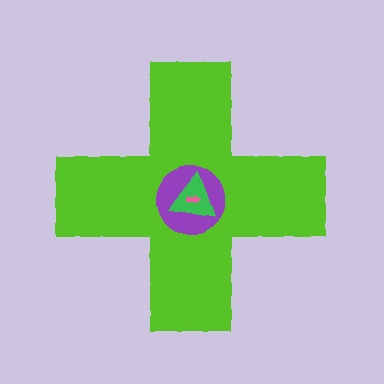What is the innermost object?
The pink arrow.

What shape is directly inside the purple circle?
The green triangle.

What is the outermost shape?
The lime cross.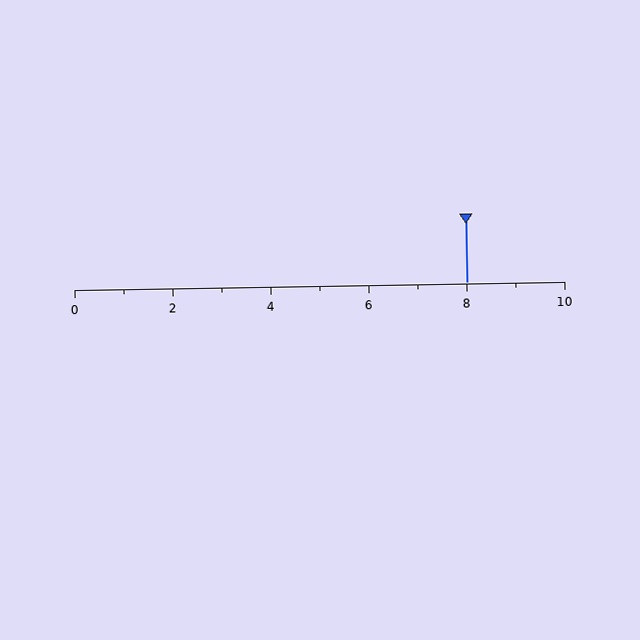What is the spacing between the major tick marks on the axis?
The major ticks are spaced 2 apart.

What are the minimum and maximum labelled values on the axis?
The axis runs from 0 to 10.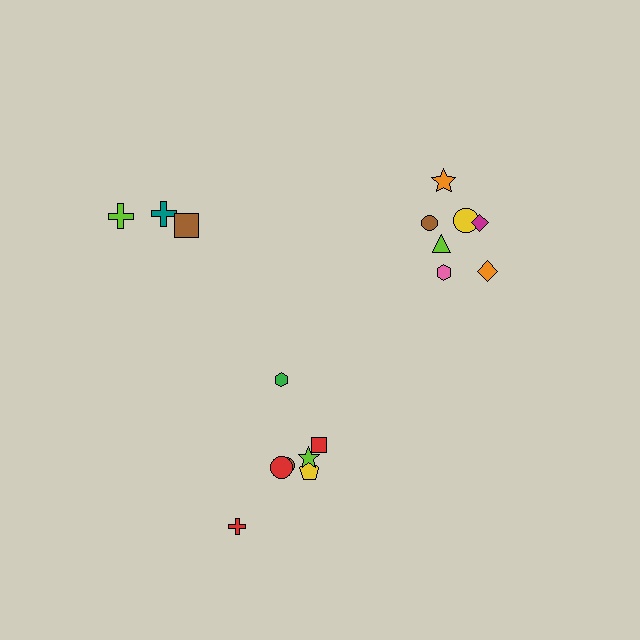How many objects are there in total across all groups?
There are 17 objects.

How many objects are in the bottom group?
There are 7 objects.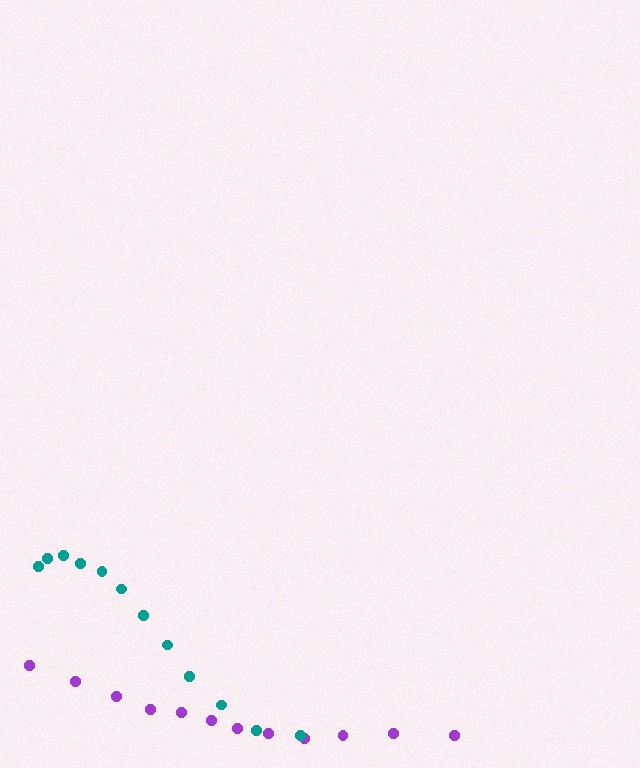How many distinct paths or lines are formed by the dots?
There are 2 distinct paths.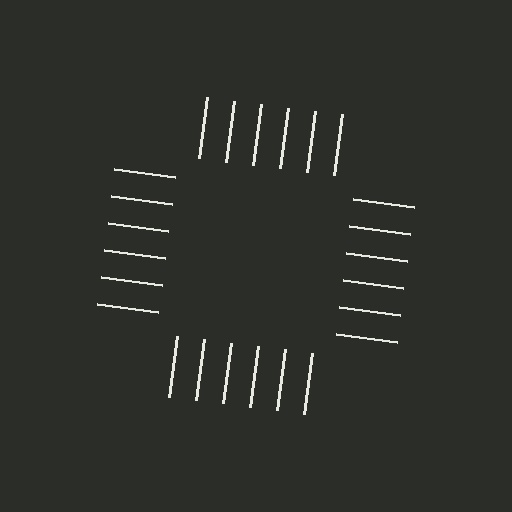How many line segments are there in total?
24 — 6 along each of the 4 edges.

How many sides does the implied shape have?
4 sides — the line-ends trace a square.